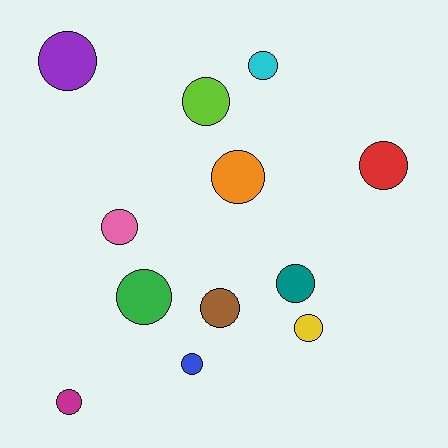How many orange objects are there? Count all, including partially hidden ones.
There is 1 orange object.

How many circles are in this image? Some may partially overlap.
There are 12 circles.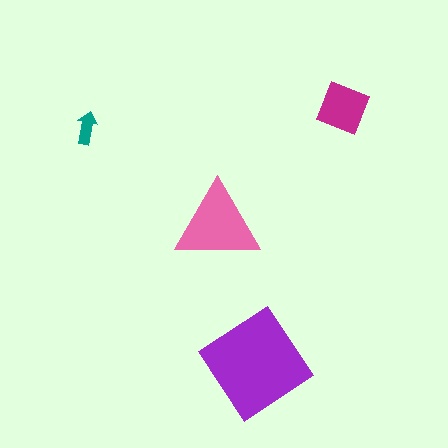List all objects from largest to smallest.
The purple diamond, the pink triangle, the magenta diamond, the teal arrow.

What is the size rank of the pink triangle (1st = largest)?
2nd.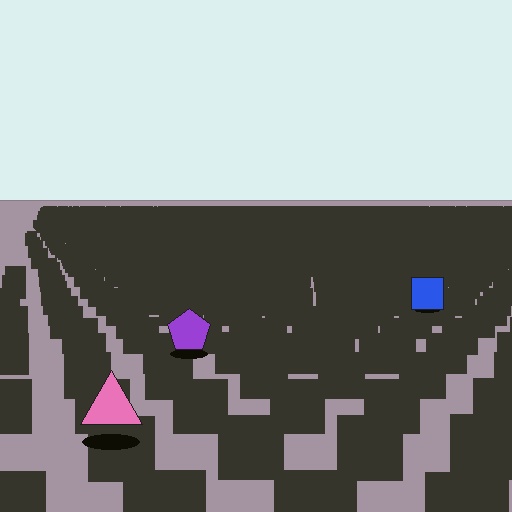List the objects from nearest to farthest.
From nearest to farthest: the pink triangle, the purple pentagon, the blue square.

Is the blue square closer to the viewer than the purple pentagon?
No. The purple pentagon is closer — you can tell from the texture gradient: the ground texture is coarser near it.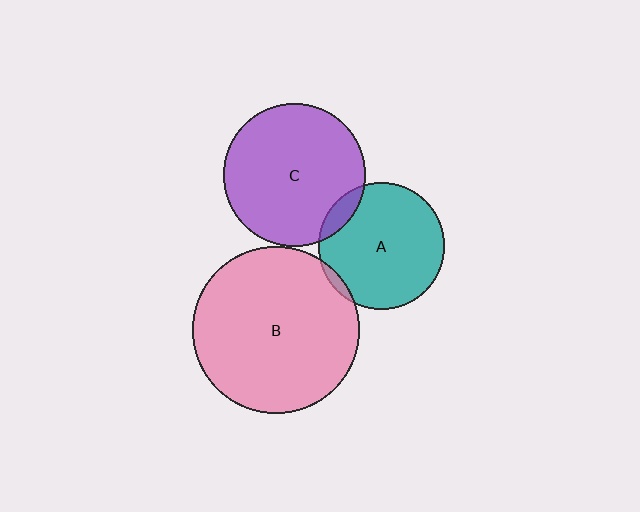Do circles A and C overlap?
Yes.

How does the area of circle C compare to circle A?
Approximately 1.3 times.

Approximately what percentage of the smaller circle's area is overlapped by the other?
Approximately 10%.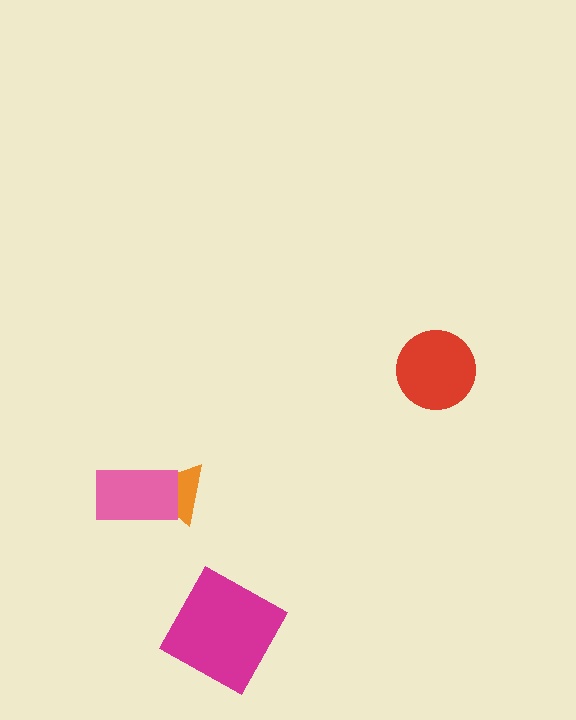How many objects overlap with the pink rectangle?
1 object overlaps with the pink rectangle.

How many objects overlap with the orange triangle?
1 object overlaps with the orange triangle.